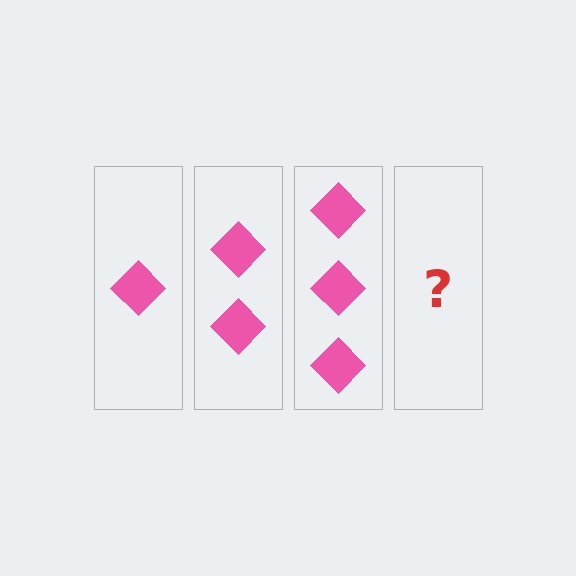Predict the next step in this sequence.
The next step is 4 diamonds.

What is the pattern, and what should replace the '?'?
The pattern is that each step adds one more diamond. The '?' should be 4 diamonds.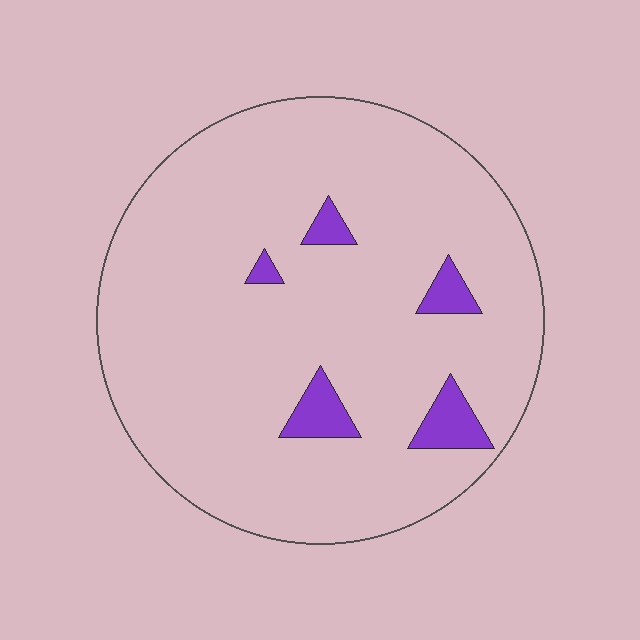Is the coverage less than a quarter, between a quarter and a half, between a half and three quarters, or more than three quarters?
Less than a quarter.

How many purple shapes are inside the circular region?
5.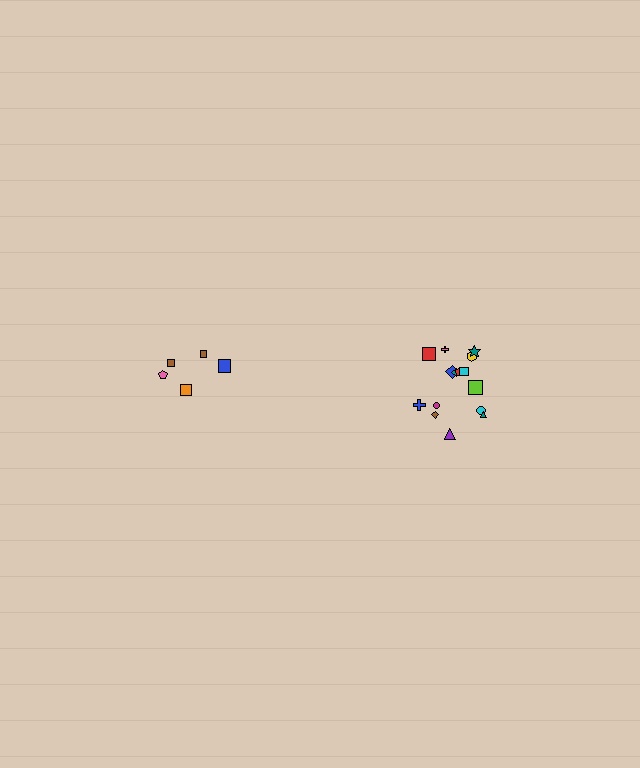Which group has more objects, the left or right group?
The right group.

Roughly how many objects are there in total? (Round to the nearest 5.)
Roughly 20 objects in total.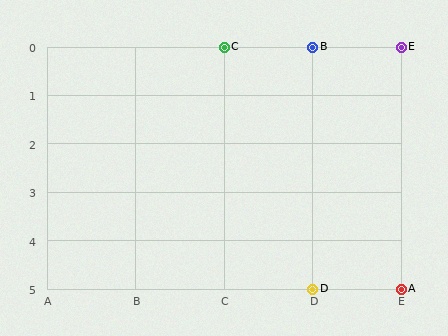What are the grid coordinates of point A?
Point A is at grid coordinates (E, 5).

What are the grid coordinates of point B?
Point B is at grid coordinates (D, 0).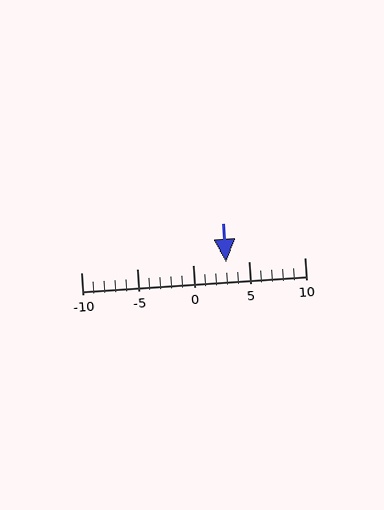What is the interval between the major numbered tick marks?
The major tick marks are spaced 5 units apart.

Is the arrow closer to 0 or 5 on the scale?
The arrow is closer to 5.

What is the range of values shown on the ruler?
The ruler shows values from -10 to 10.